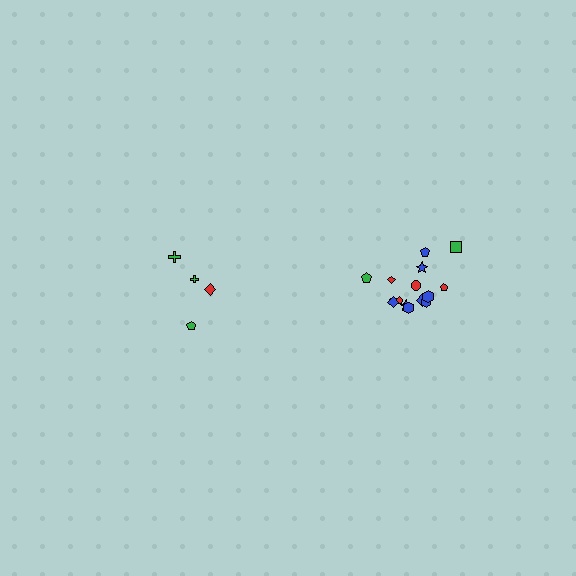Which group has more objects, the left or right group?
The right group.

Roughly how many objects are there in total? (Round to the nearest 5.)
Roughly 20 objects in total.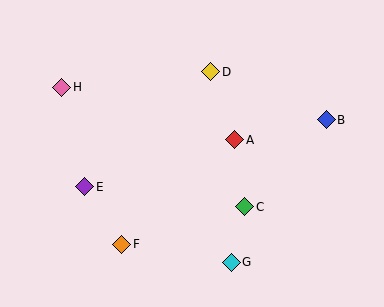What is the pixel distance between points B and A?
The distance between B and A is 94 pixels.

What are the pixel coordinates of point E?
Point E is at (85, 187).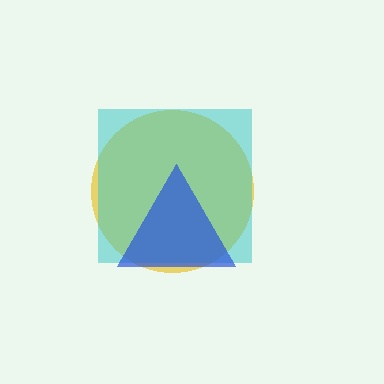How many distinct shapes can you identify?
There are 3 distinct shapes: a yellow circle, a cyan square, a blue triangle.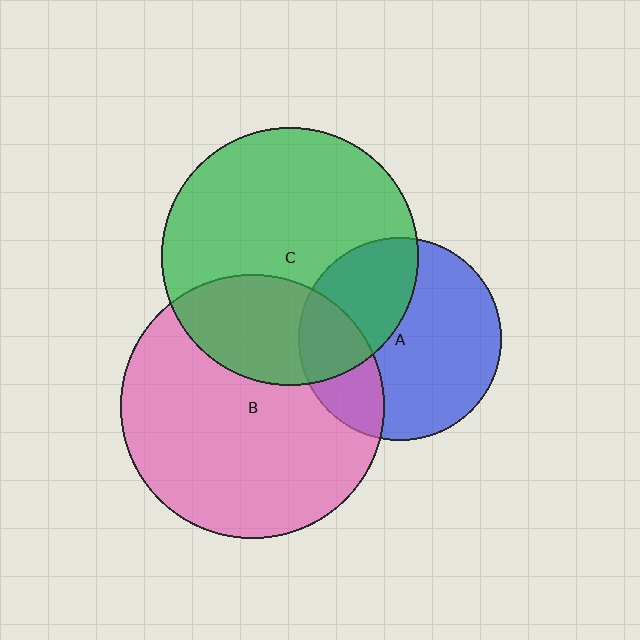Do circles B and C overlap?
Yes.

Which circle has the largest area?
Circle B (pink).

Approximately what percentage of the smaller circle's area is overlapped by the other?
Approximately 30%.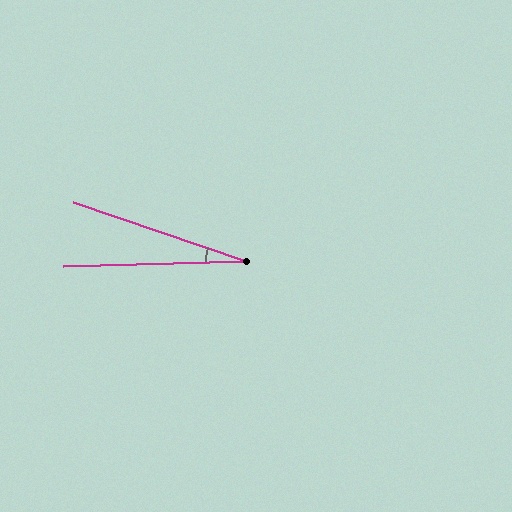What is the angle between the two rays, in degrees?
Approximately 20 degrees.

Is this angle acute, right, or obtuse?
It is acute.